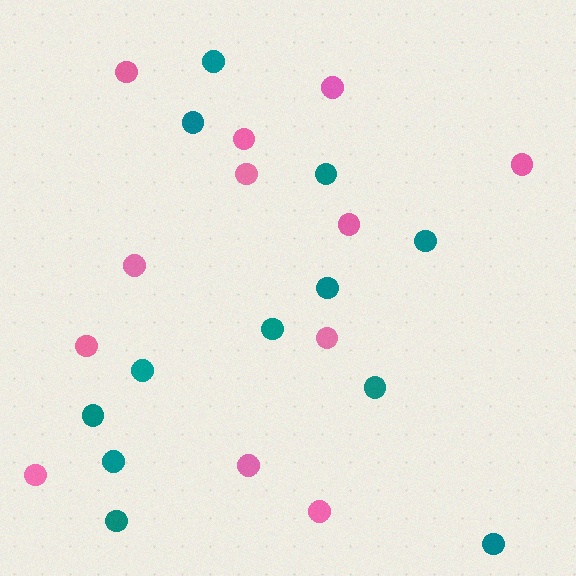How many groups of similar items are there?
There are 2 groups: one group of pink circles (12) and one group of teal circles (12).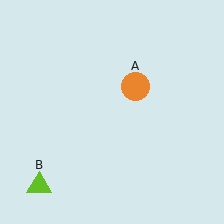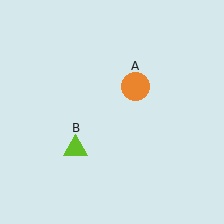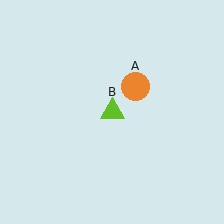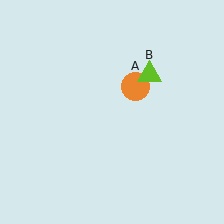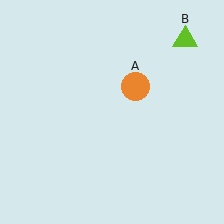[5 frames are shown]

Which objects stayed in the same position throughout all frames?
Orange circle (object A) remained stationary.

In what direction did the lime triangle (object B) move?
The lime triangle (object B) moved up and to the right.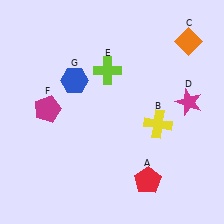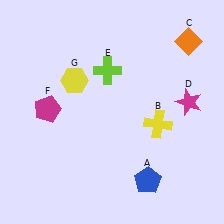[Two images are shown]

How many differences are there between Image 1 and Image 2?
There are 2 differences between the two images.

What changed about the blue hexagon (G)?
In Image 1, G is blue. In Image 2, it changed to yellow.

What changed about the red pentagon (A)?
In Image 1, A is red. In Image 2, it changed to blue.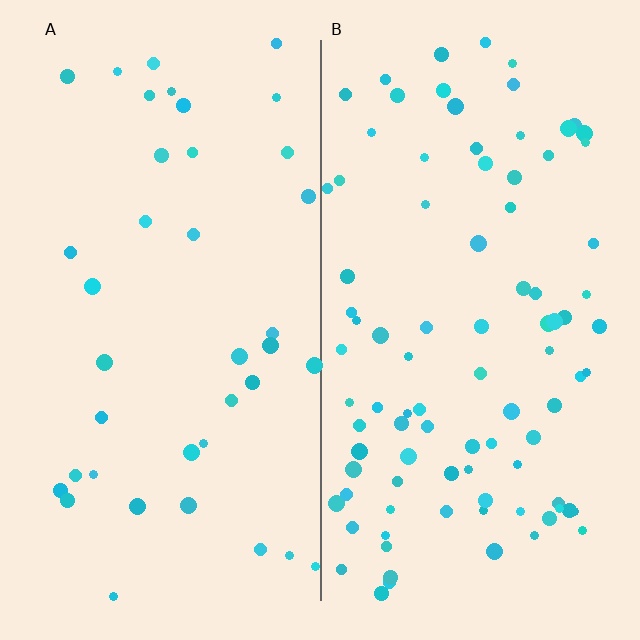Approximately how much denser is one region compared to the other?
Approximately 2.4× — region B over region A.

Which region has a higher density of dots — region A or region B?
B (the right).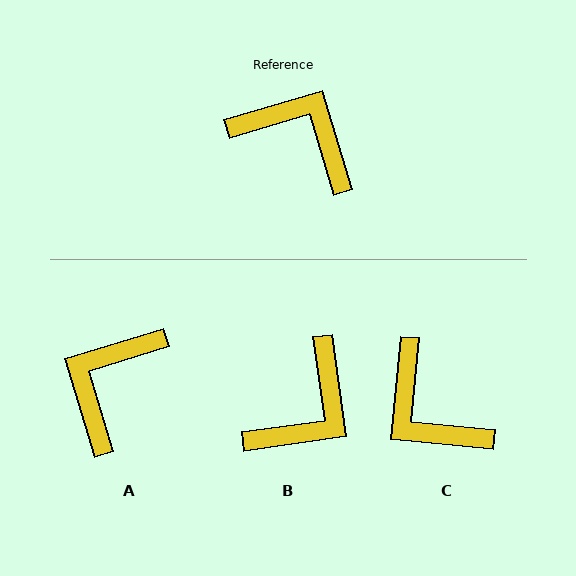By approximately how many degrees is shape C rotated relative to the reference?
Approximately 158 degrees counter-clockwise.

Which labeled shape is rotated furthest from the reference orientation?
C, about 158 degrees away.